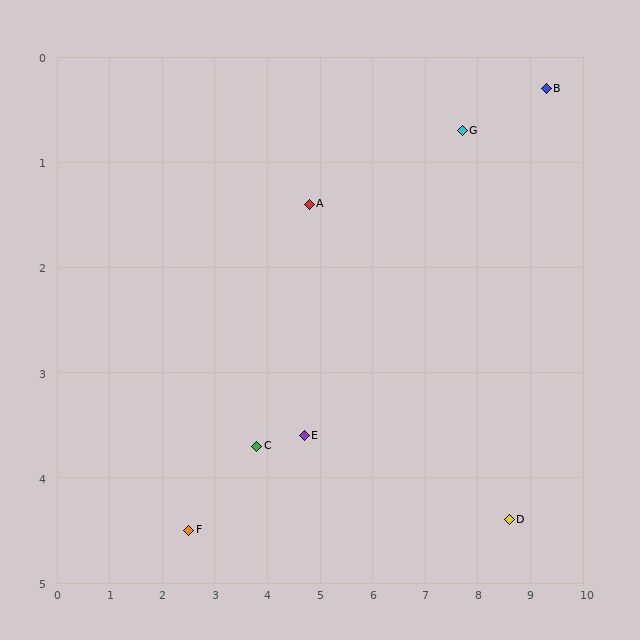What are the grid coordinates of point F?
Point F is at approximately (2.5, 4.5).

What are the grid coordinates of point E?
Point E is at approximately (4.7, 3.6).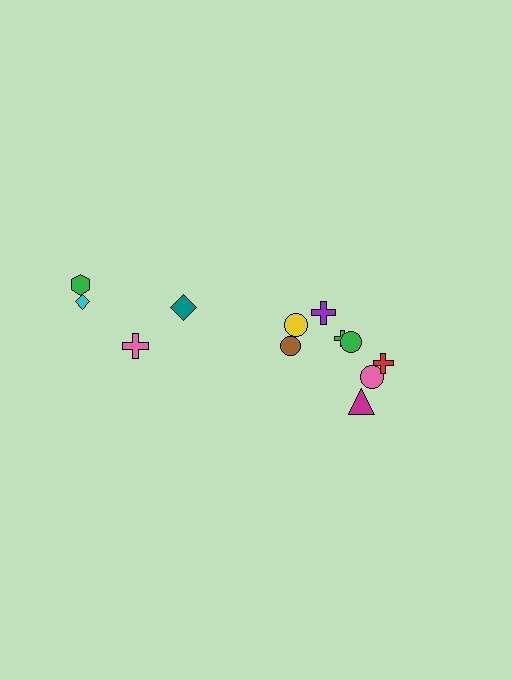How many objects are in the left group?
There are 4 objects.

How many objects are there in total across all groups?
There are 12 objects.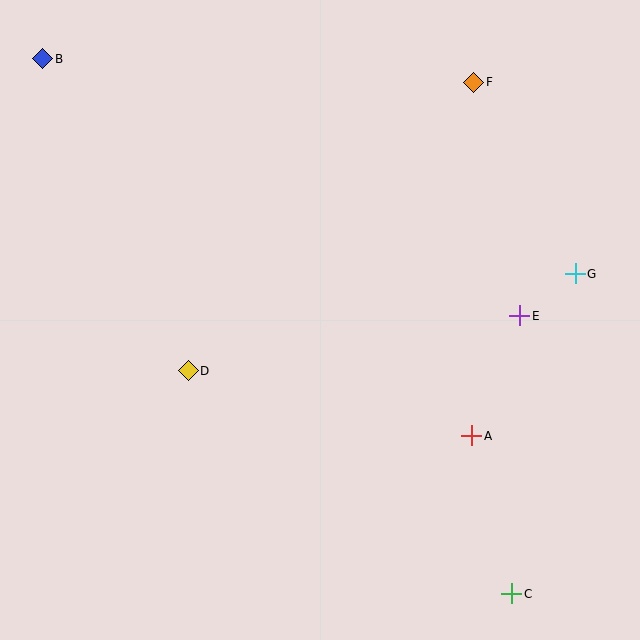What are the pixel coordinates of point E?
Point E is at (520, 316).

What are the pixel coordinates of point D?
Point D is at (188, 371).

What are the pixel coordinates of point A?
Point A is at (472, 436).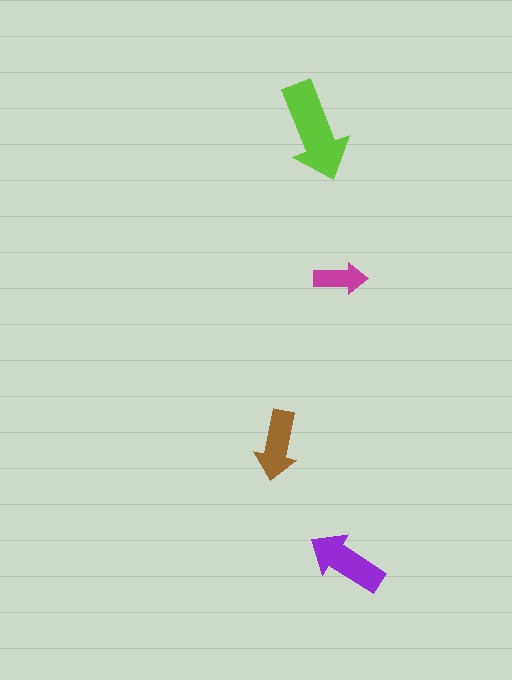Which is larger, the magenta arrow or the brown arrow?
The brown one.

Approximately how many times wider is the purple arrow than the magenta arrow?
About 1.5 times wider.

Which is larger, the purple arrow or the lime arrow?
The lime one.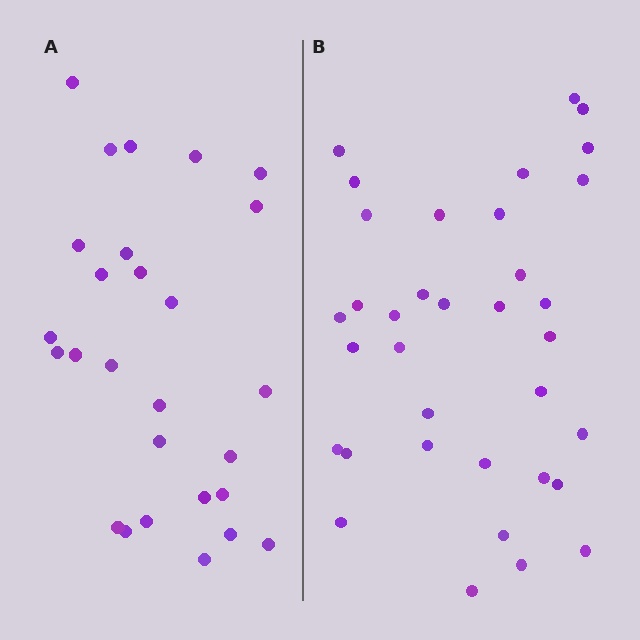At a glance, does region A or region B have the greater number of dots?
Region B (the right region) has more dots.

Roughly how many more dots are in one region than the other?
Region B has roughly 8 or so more dots than region A.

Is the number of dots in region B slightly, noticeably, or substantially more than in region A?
Region B has noticeably more, but not dramatically so. The ratio is roughly 1.3 to 1.